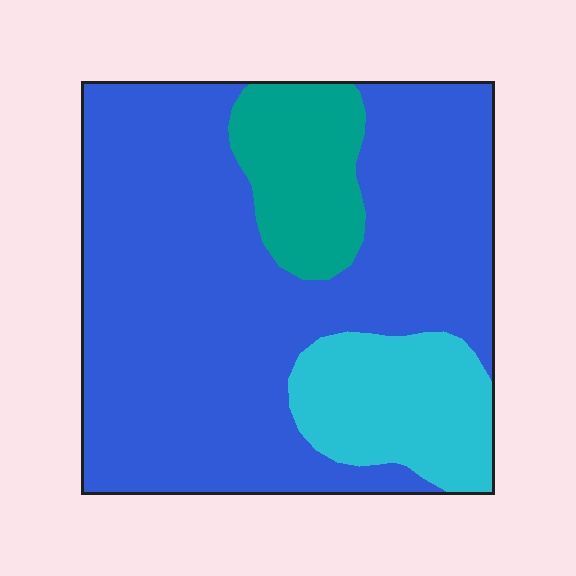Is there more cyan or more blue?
Blue.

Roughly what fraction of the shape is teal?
Teal covers roughly 15% of the shape.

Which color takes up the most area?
Blue, at roughly 70%.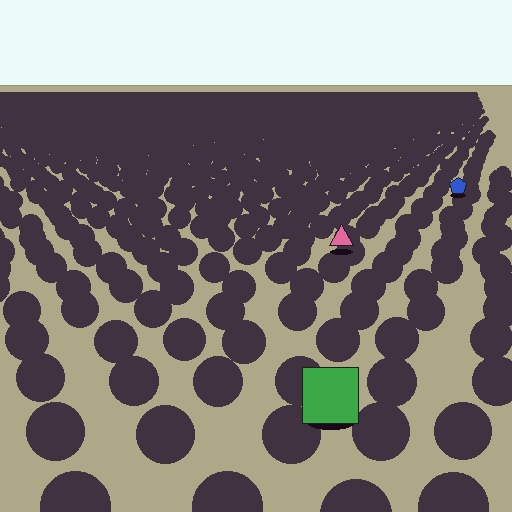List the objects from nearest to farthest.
From nearest to farthest: the green square, the pink triangle, the blue pentagon.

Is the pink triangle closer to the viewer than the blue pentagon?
Yes. The pink triangle is closer — you can tell from the texture gradient: the ground texture is coarser near it.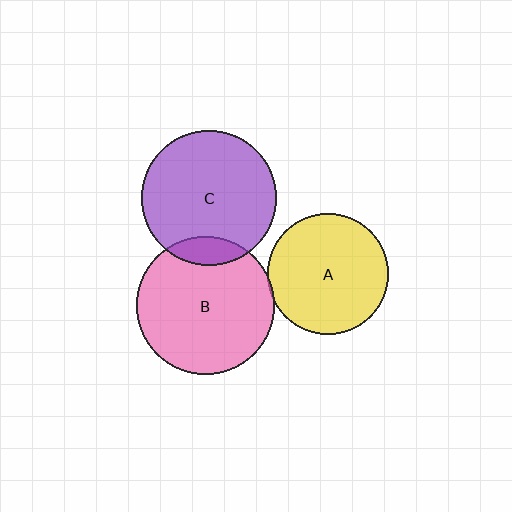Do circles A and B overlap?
Yes.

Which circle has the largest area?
Circle B (pink).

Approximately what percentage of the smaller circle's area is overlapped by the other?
Approximately 5%.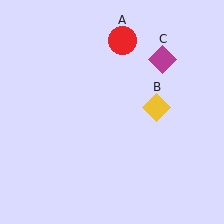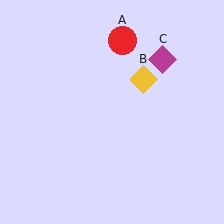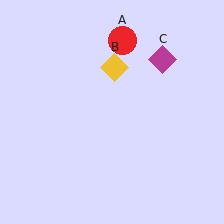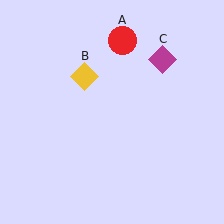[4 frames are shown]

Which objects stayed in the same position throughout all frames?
Red circle (object A) and magenta diamond (object C) remained stationary.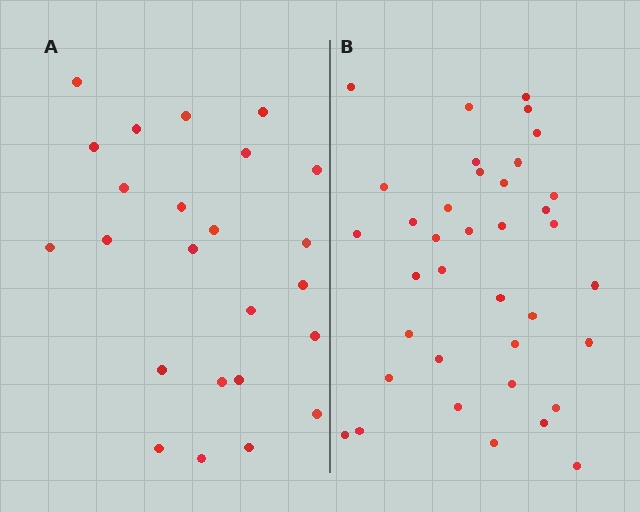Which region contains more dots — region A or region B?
Region B (the right region) has more dots.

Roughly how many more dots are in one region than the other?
Region B has approximately 15 more dots than region A.